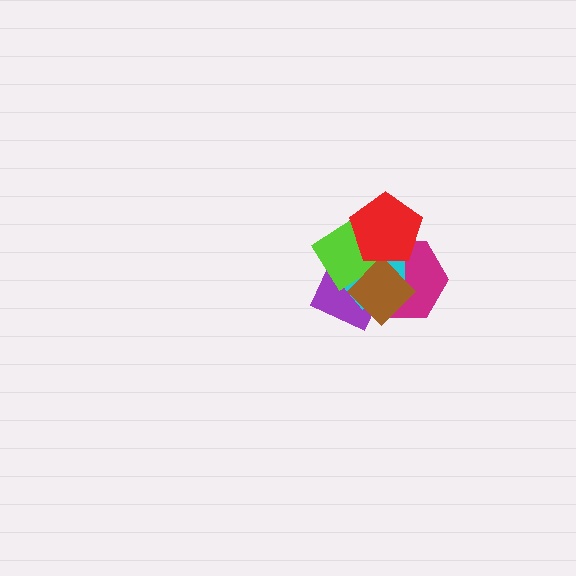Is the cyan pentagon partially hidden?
Yes, it is partially covered by another shape.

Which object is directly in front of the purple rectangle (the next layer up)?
The cyan pentagon is directly in front of the purple rectangle.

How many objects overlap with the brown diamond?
5 objects overlap with the brown diamond.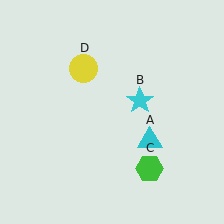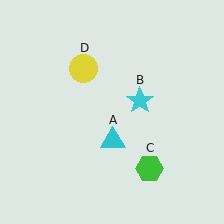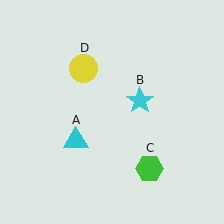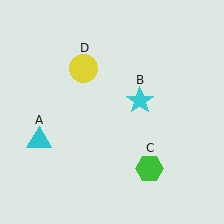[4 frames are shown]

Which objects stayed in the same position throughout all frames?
Cyan star (object B) and green hexagon (object C) and yellow circle (object D) remained stationary.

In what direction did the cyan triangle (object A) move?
The cyan triangle (object A) moved left.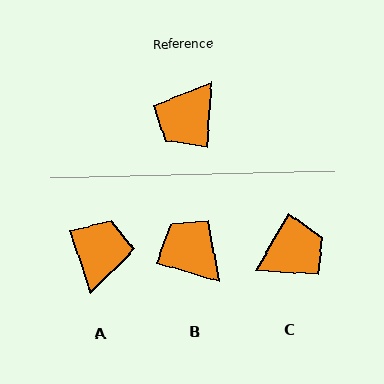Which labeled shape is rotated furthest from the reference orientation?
A, about 158 degrees away.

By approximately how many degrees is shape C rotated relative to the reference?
Approximately 154 degrees counter-clockwise.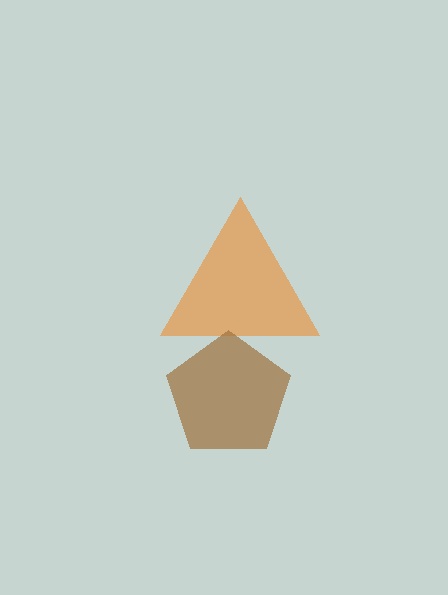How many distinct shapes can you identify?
There are 2 distinct shapes: an orange triangle, a brown pentagon.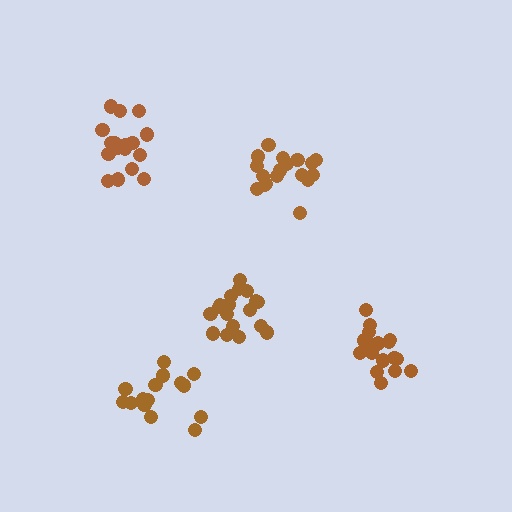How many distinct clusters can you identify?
There are 5 distinct clusters.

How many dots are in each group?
Group 1: 15 dots, Group 2: 17 dots, Group 3: 19 dots, Group 4: 18 dots, Group 5: 19 dots (88 total).